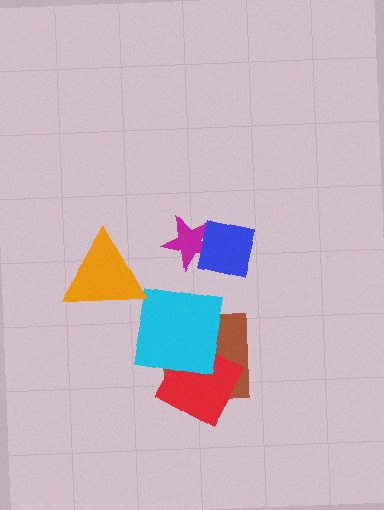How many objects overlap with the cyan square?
2 objects overlap with the cyan square.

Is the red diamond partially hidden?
Yes, it is partially covered by another shape.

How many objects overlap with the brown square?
2 objects overlap with the brown square.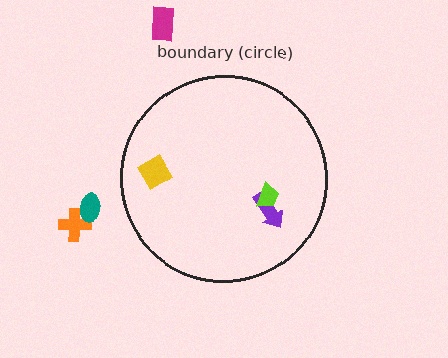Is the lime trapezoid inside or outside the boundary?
Inside.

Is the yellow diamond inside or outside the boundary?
Inside.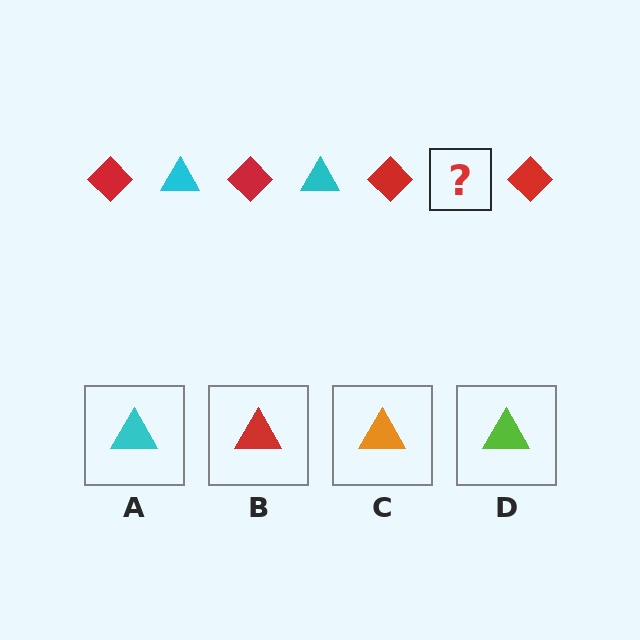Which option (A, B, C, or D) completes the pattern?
A.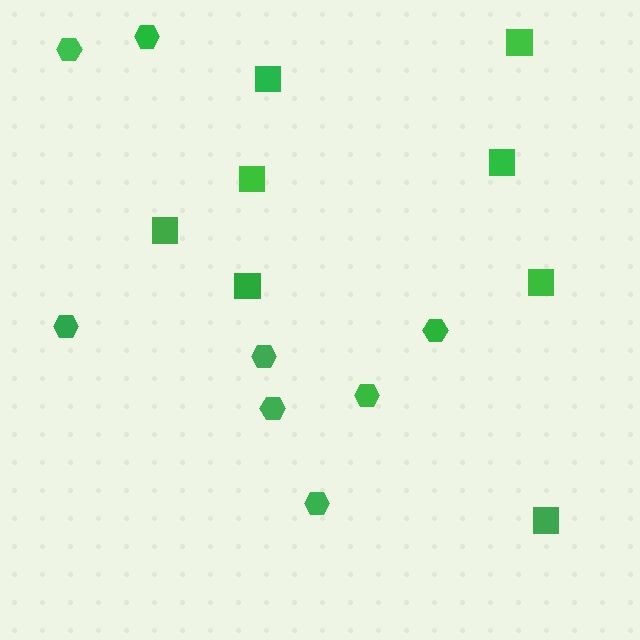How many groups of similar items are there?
There are 2 groups: one group of hexagons (8) and one group of squares (8).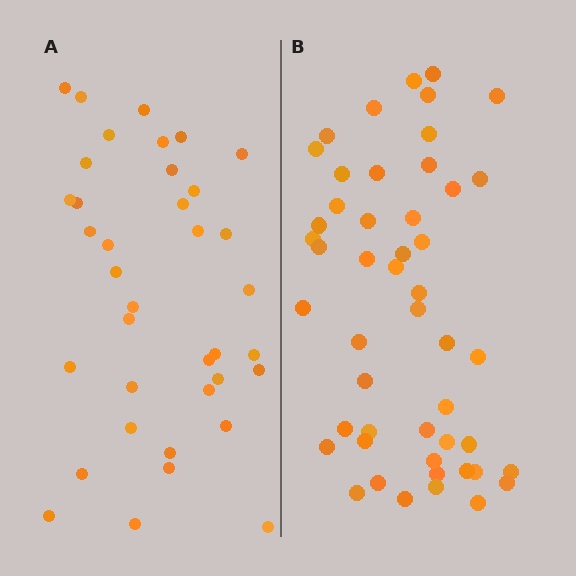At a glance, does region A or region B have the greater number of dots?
Region B (the right region) has more dots.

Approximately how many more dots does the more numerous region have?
Region B has roughly 12 or so more dots than region A.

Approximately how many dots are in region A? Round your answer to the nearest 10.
About 40 dots. (The exact count is 37, which rounds to 40.)